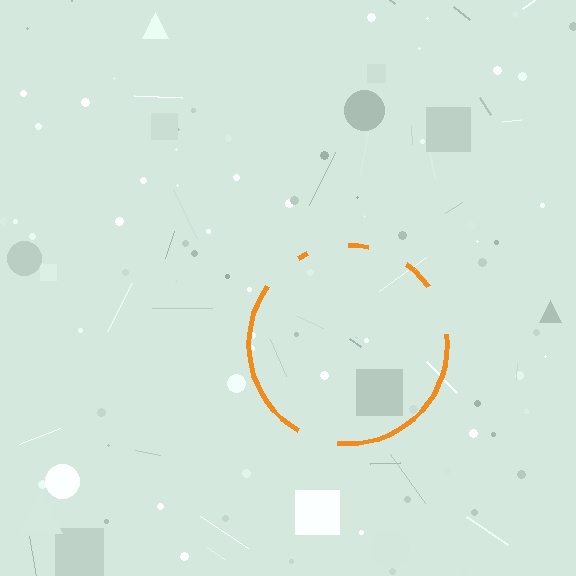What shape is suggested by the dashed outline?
The dashed outline suggests a circle.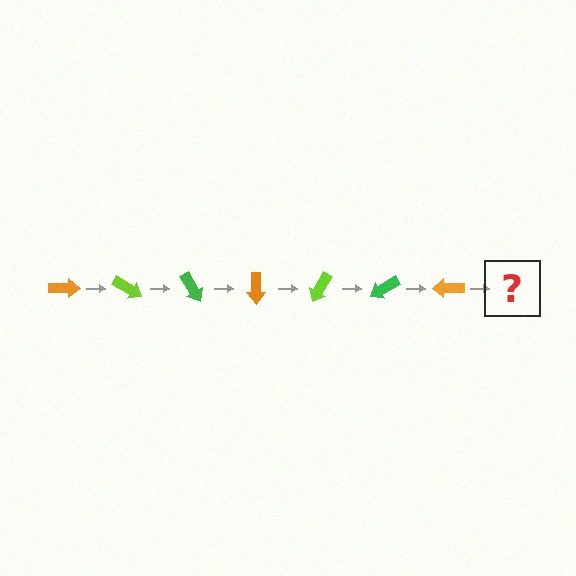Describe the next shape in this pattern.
It should be a lime arrow, rotated 210 degrees from the start.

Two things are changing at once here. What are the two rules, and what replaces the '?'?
The two rules are that it rotates 30 degrees each step and the color cycles through orange, lime, and green. The '?' should be a lime arrow, rotated 210 degrees from the start.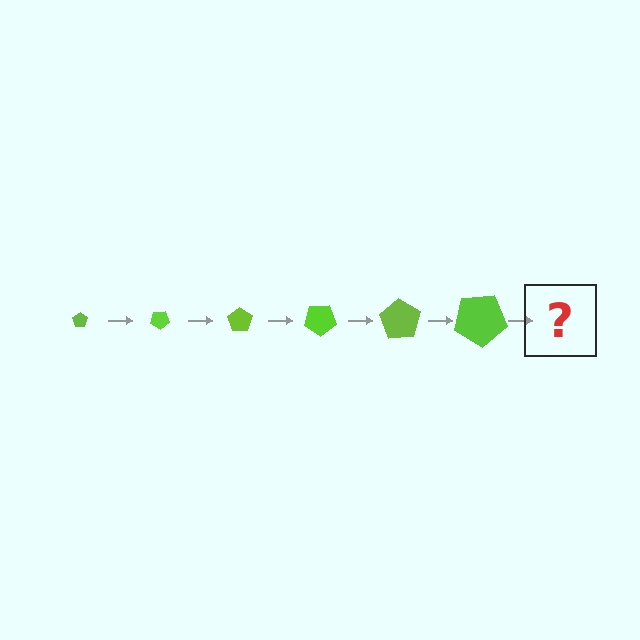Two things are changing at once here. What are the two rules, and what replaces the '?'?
The two rules are that the pentagon grows larger each step and it rotates 35 degrees each step. The '?' should be a pentagon, larger than the previous one and rotated 210 degrees from the start.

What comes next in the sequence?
The next element should be a pentagon, larger than the previous one and rotated 210 degrees from the start.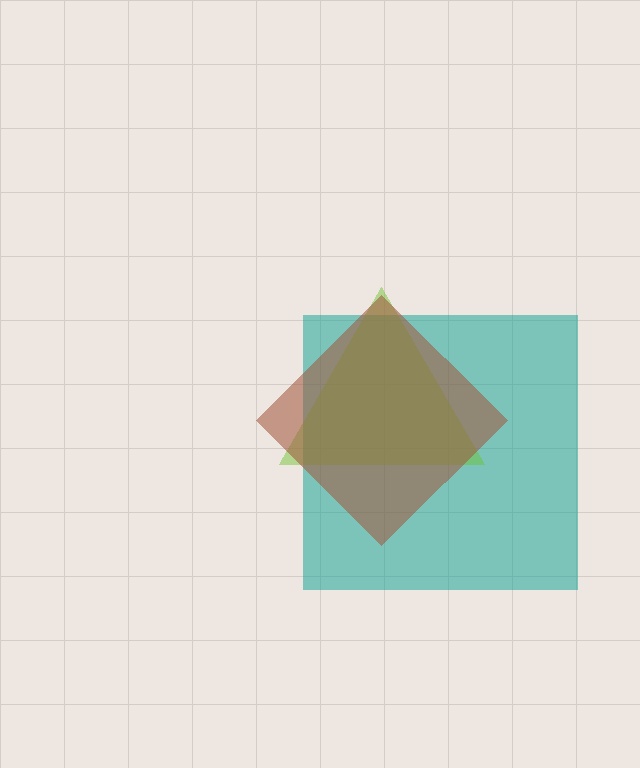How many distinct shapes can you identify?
There are 3 distinct shapes: a teal square, a lime triangle, a brown diamond.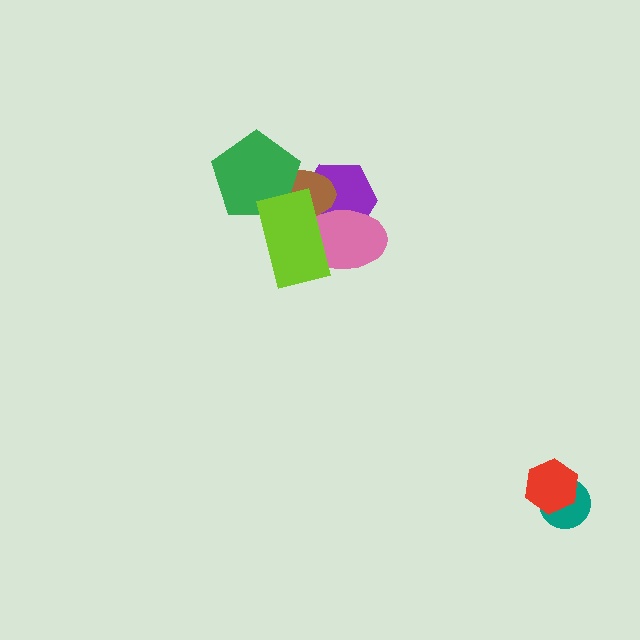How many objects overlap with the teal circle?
1 object overlaps with the teal circle.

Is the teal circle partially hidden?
Yes, it is partially covered by another shape.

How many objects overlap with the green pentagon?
2 objects overlap with the green pentagon.